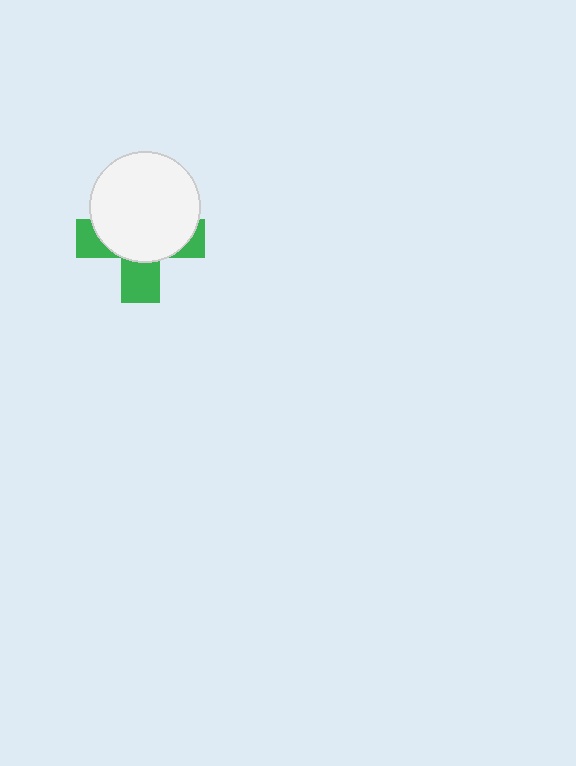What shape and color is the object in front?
The object in front is a white circle.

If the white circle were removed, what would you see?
You would see the complete green cross.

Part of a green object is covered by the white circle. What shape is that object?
It is a cross.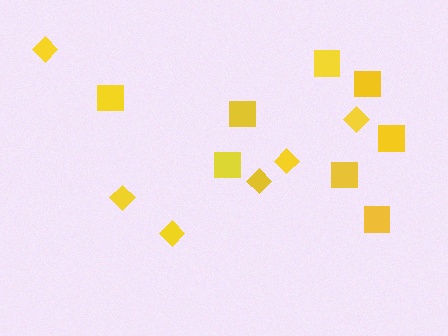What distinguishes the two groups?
There are 2 groups: one group of squares (8) and one group of diamonds (6).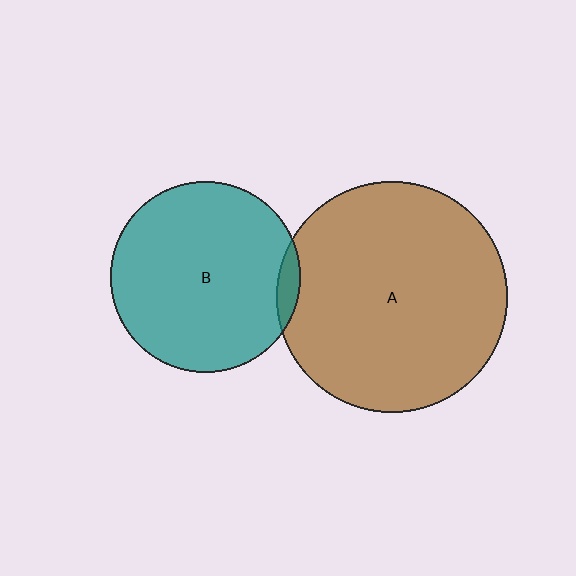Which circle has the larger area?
Circle A (brown).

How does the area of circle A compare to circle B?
Approximately 1.5 times.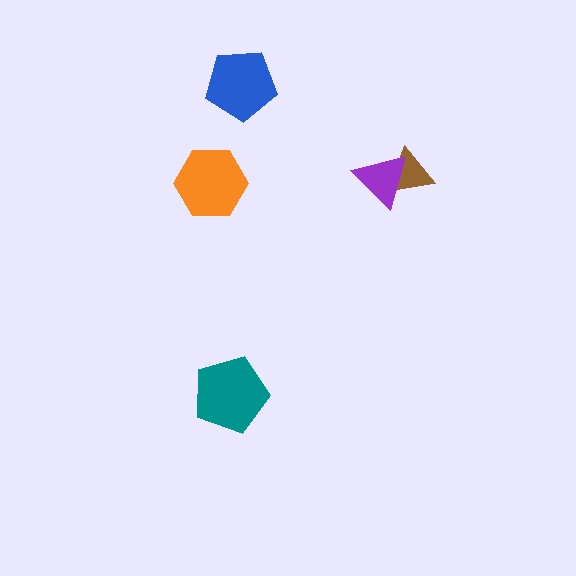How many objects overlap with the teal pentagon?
0 objects overlap with the teal pentagon.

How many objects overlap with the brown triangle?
1 object overlaps with the brown triangle.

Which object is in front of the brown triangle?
The purple triangle is in front of the brown triangle.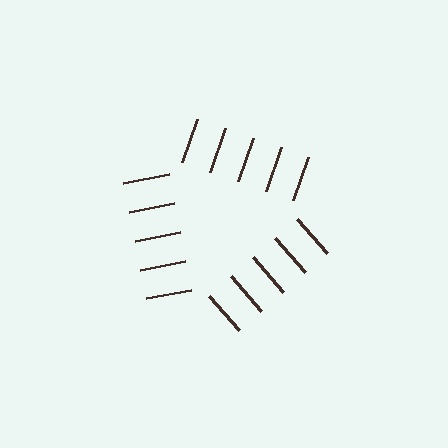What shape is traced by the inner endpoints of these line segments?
An illusory triangle — the line segments terminate on its edges but no continuous stroke is drawn.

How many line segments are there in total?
15 — 5 along each of the 3 edges.